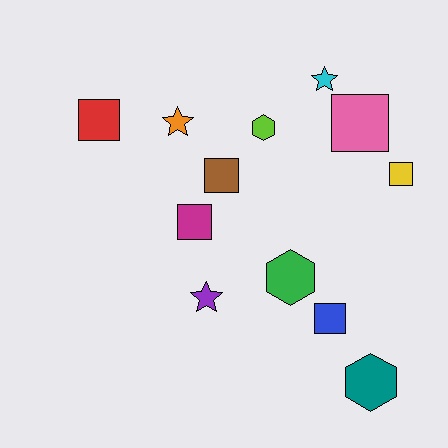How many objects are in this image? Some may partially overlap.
There are 12 objects.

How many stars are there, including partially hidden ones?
There are 3 stars.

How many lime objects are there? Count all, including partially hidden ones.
There is 1 lime object.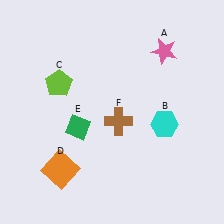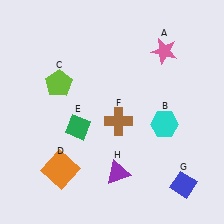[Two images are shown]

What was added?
A blue diamond (G), a purple triangle (H) were added in Image 2.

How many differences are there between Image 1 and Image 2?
There are 2 differences between the two images.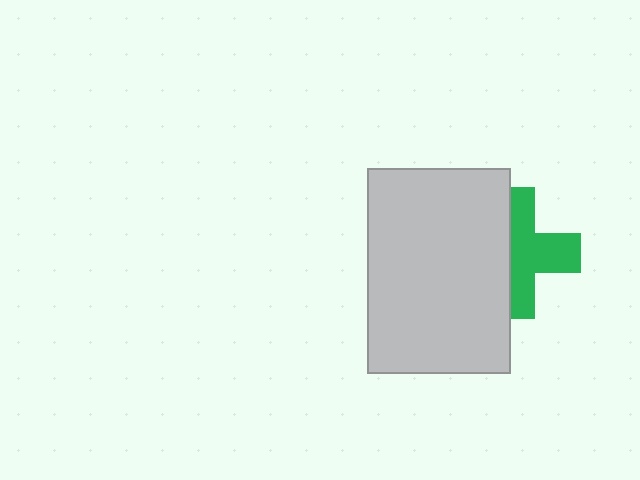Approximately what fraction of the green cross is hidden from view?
Roughly 44% of the green cross is hidden behind the light gray rectangle.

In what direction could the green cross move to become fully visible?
The green cross could move right. That would shift it out from behind the light gray rectangle entirely.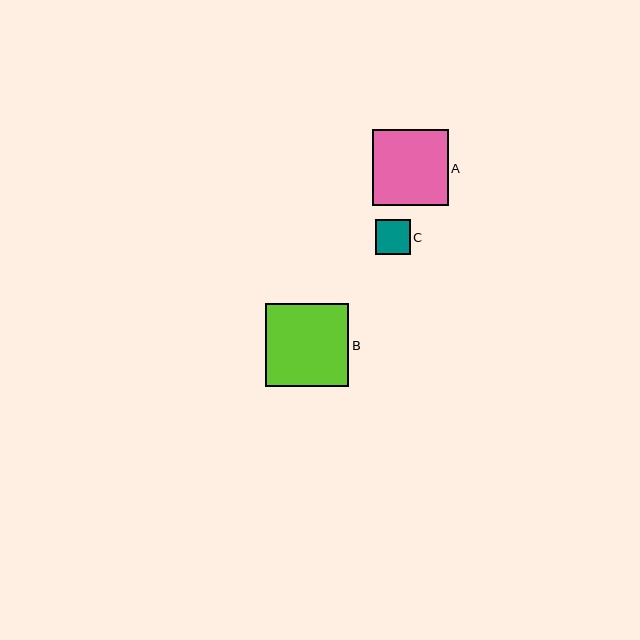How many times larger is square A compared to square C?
Square A is approximately 2.2 times the size of square C.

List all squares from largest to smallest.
From largest to smallest: B, A, C.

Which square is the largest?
Square B is the largest with a size of approximately 83 pixels.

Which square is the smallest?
Square C is the smallest with a size of approximately 35 pixels.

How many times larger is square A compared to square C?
Square A is approximately 2.2 times the size of square C.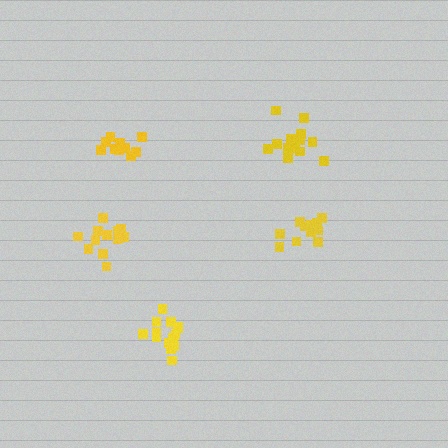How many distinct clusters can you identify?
There are 5 distinct clusters.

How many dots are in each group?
Group 1: 10 dots, Group 2: 12 dots, Group 3: 14 dots, Group 4: 16 dots, Group 5: 11 dots (63 total).